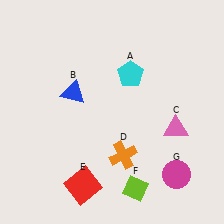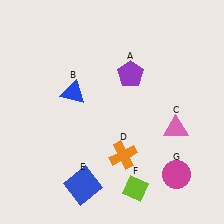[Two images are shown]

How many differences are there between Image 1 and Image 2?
There are 2 differences between the two images.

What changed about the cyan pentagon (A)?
In Image 1, A is cyan. In Image 2, it changed to purple.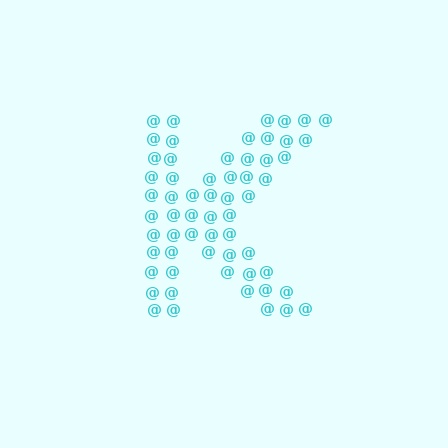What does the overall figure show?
The overall figure shows the letter K.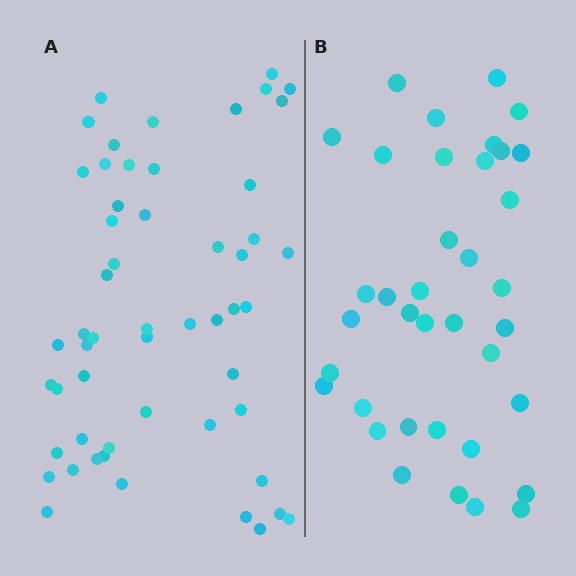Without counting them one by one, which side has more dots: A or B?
Region A (the left region) has more dots.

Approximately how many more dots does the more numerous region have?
Region A has approximately 15 more dots than region B.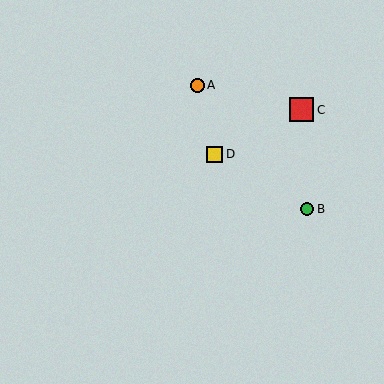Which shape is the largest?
The red square (labeled C) is the largest.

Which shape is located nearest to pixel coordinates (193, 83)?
The orange circle (labeled A) at (197, 85) is nearest to that location.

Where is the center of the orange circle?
The center of the orange circle is at (197, 85).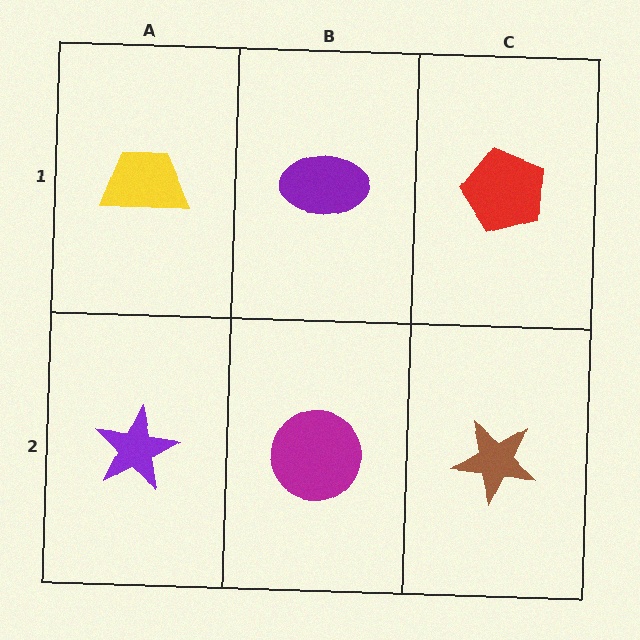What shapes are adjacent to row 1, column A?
A purple star (row 2, column A), a purple ellipse (row 1, column B).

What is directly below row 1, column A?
A purple star.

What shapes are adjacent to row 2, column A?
A yellow trapezoid (row 1, column A), a magenta circle (row 2, column B).